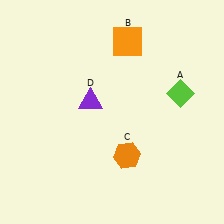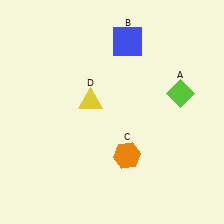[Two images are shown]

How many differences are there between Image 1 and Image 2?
There are 2 differences between the two images.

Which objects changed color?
B changed from orange to blue. D changed from purple to yellow.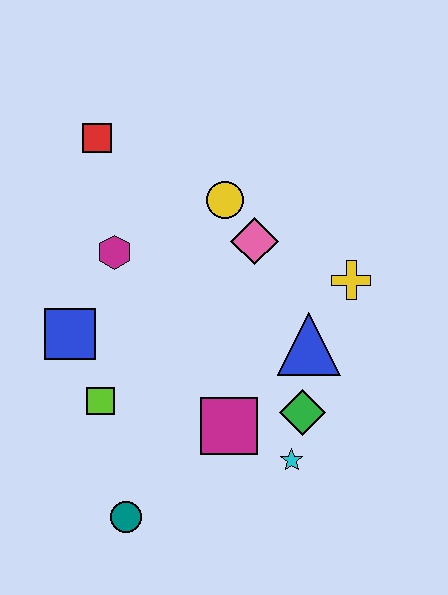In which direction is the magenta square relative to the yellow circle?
The magenta square is below the yellow circle.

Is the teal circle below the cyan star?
Yes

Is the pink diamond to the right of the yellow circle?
Yes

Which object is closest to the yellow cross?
The blue triangle is closest to the yellow cross.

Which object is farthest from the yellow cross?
The teal circle is farthest from the yellow cross.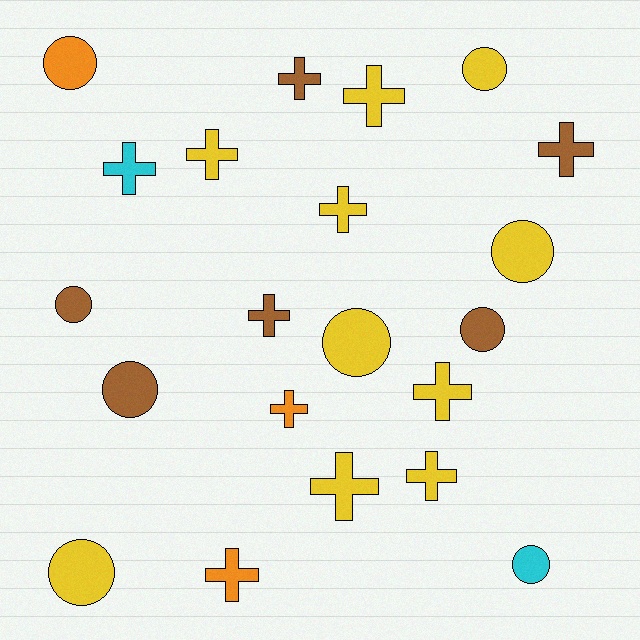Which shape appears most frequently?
Cross, with 12 objects.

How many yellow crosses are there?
There are 6 yellow crosses.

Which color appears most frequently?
Yellow, with 10 objects.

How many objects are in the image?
There are 21 objects.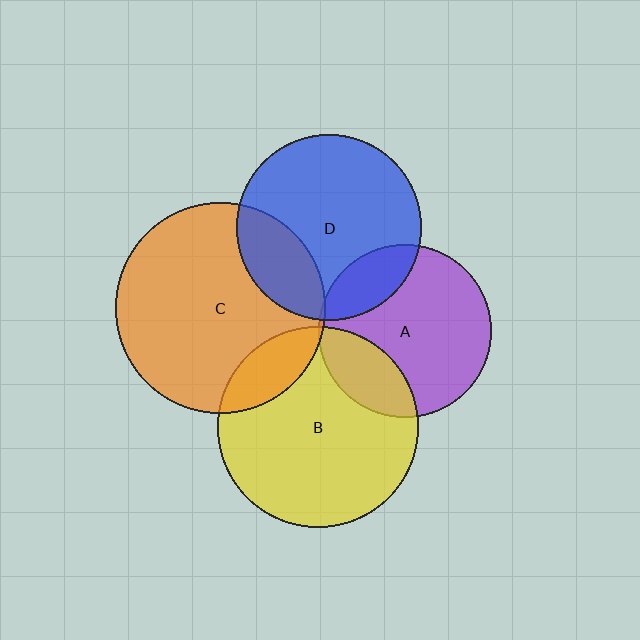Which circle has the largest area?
Circle C (orange).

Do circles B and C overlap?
Yes.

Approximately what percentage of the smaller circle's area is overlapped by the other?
Approximately 15%.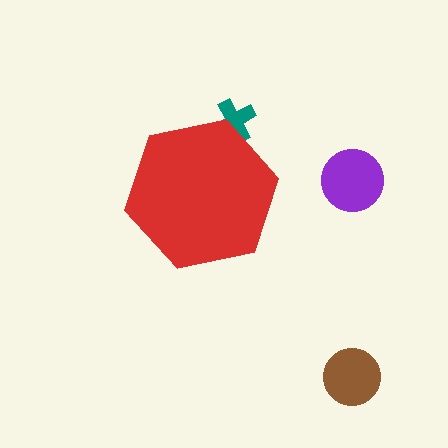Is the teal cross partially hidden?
Yes, the teal cross is partially hidden behind the red hexagon.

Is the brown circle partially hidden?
No, the brown circle is fully visible.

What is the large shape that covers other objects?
A red hexagon.